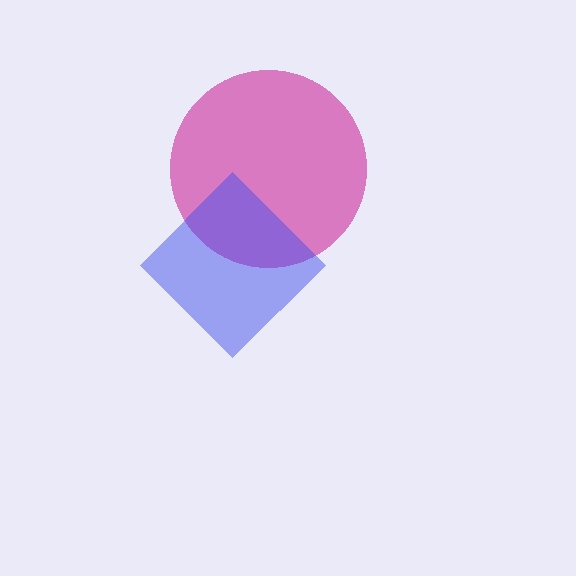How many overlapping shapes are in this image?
There are 2 overlapping shapes in the image.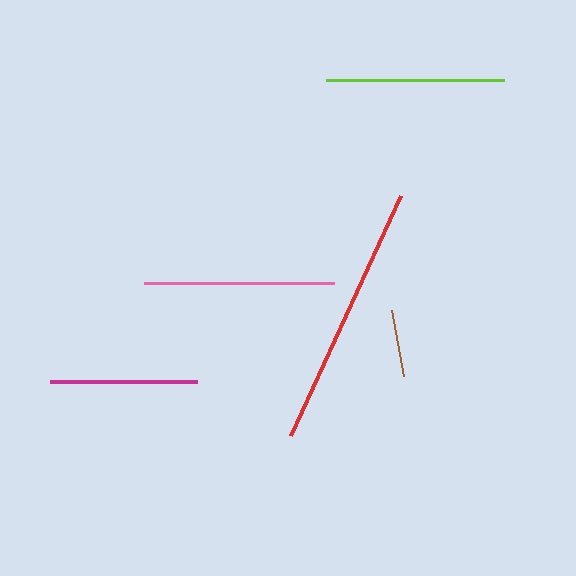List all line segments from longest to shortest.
From longest to shortest: red, pink, lime, magenta, brown.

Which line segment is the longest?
The red line is the longest at approximately 264 pixels.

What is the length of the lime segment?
The lime segment is approximately 178 pixels long.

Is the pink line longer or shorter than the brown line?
The pink line is longer than the brown line.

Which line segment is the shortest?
The brown line is the shortest at approximately 67 pixels.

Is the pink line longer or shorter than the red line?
The red line is longer than the pink line.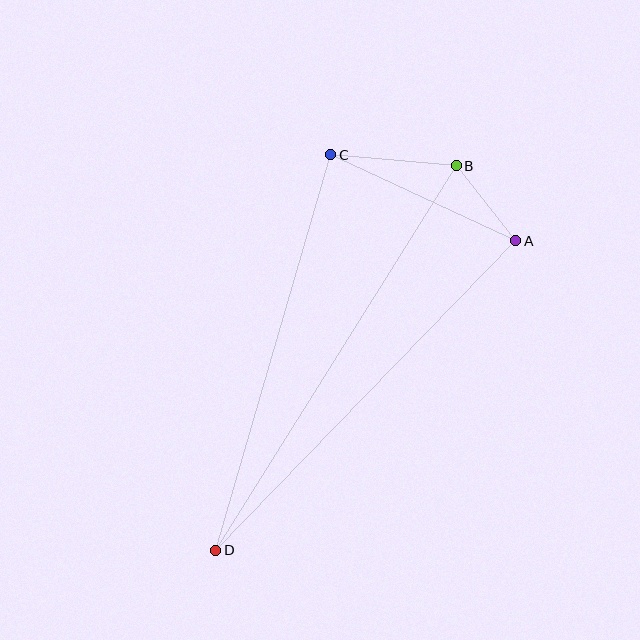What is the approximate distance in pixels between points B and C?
The distance between B and C is approximately 126 pixels.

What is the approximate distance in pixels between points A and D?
The distance between A and D is approximately 431 pixels.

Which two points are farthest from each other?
Points B and D are farthest from each other.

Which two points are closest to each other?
Points A and B are closest to each other.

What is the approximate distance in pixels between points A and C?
The distance between A and C is approximately 204 pixels.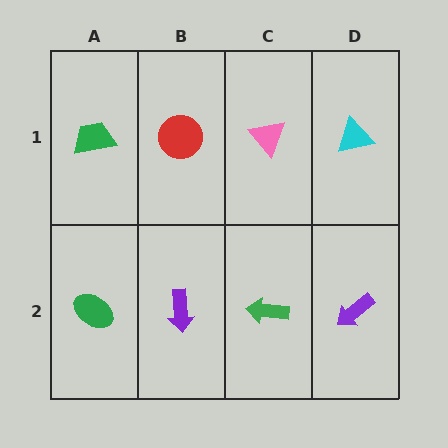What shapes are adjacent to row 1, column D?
A purple arrow (row 2, column D), a pink triangle (row 1, column C).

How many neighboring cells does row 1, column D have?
2.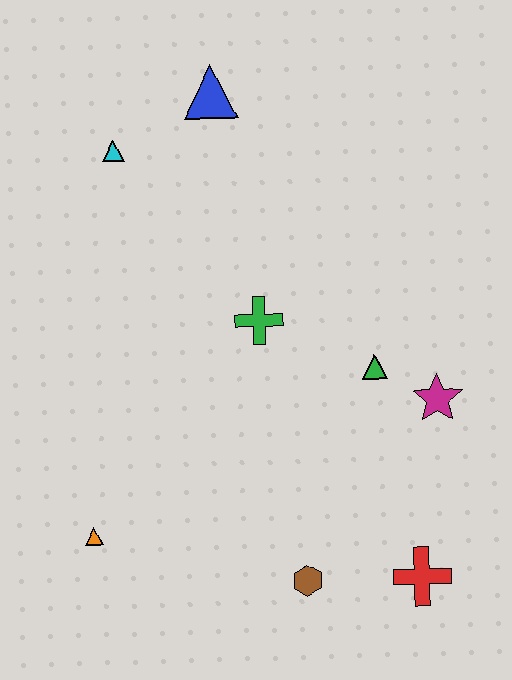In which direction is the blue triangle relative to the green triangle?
The blue triangle is above the green triangle.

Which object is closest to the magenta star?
The green triangle is closest to the magenta star.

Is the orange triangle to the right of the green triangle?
No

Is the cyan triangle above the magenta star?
Yes